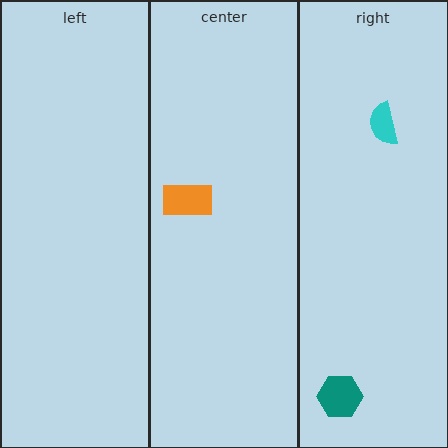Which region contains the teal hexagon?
The right region.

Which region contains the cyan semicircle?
The right region.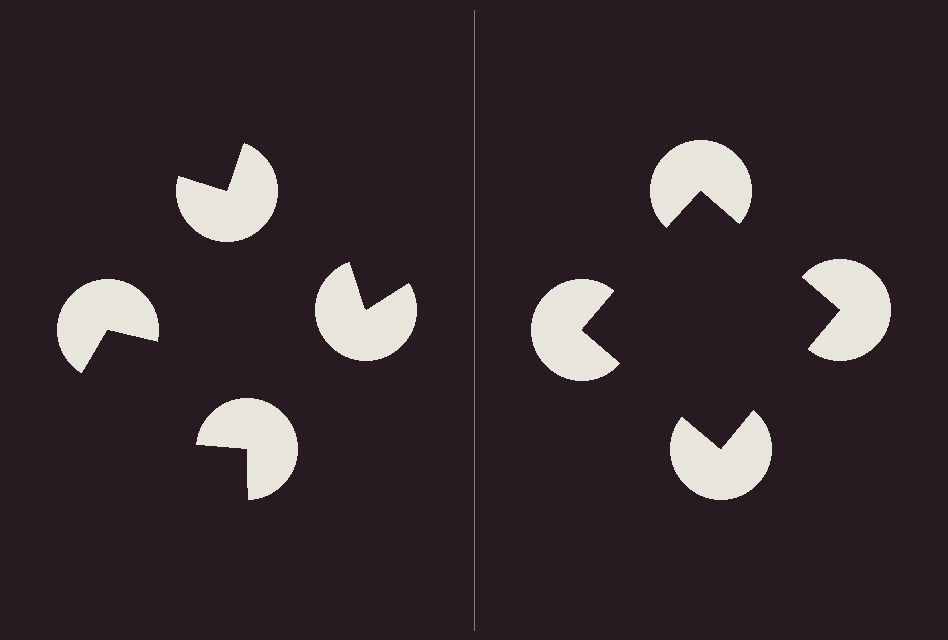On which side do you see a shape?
An illusory square appears on the right side. On the left side the wedge cuts are rotated, so no coherent shape forms.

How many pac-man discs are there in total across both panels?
8 — 4 on each side.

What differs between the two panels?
The pac-man discs are positioned identically on both sides; only the wedge orientations differ. On the right they align to a square; on the left they are misaligned.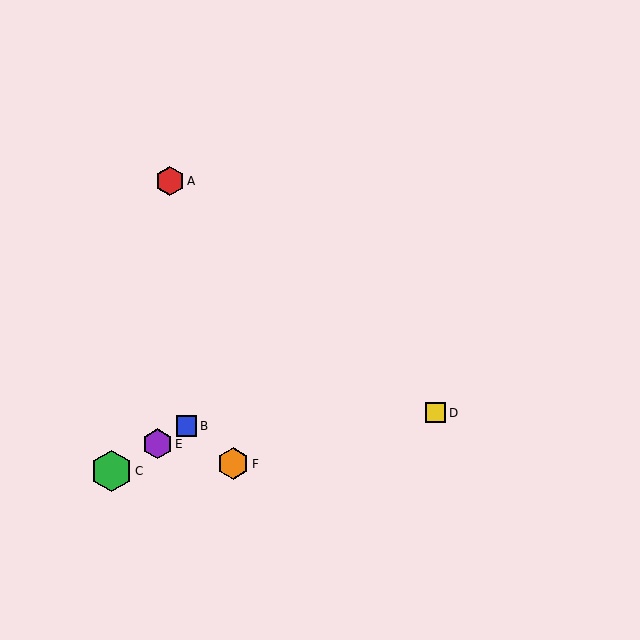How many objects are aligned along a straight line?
3 objects (B, C, E) are aligned along a straight line.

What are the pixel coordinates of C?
Object C is at (112, 471).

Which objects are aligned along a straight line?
Objects B, C, E are aligned along a straight line.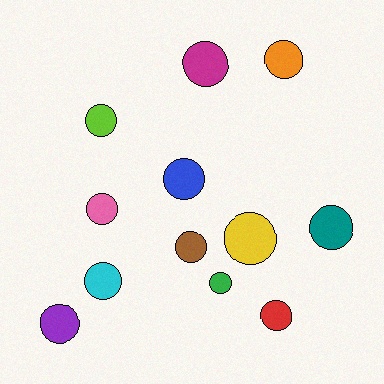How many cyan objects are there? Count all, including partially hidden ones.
There is 1 cyan object.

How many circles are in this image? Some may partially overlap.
There are 12 circles.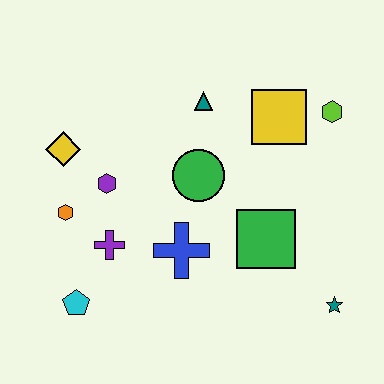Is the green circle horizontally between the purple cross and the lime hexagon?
Yes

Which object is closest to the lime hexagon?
The yellow square is closest to the lime hexagon.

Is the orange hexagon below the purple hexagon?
Yes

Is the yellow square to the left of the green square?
No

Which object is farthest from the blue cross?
The lime hexagon is farthest from the blue cross.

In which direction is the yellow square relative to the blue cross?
The yellow square is above the blue cross.